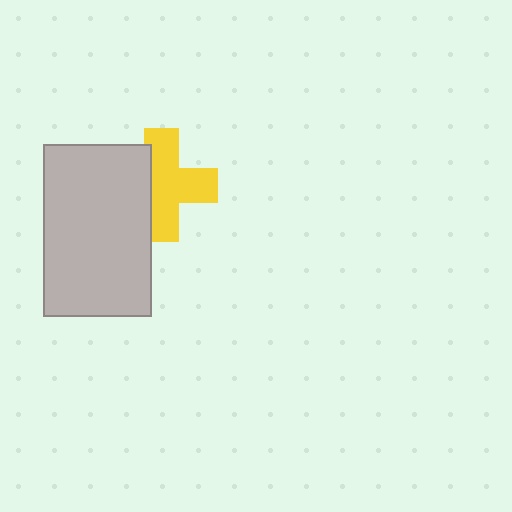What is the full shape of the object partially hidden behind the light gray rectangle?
The partially hidden object is a yellow cross.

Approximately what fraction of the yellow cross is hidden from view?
Roughly 32% of the yellow cross is hidden behind the light gray rectangle.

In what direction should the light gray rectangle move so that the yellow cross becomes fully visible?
The light gray rectangle should move left. That is the shortest direction to clear the overlap and leave the yellow cross fully visible.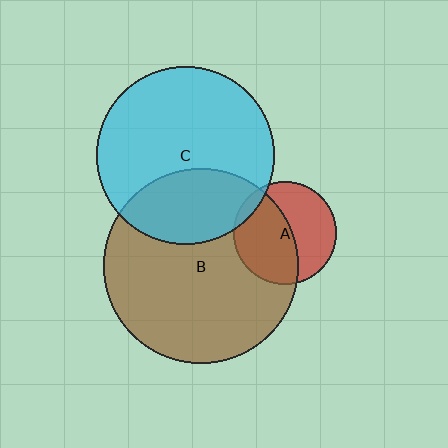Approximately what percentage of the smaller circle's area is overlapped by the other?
Approximately 5%.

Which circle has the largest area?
Circle B (brown).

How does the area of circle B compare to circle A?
Approximately 3.6 times.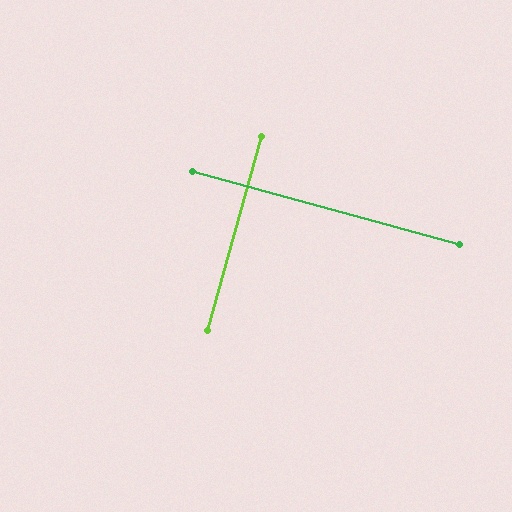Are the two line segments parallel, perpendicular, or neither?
Perpendicular — they meet at approximately 90°.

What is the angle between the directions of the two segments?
Approximately 90 degrees.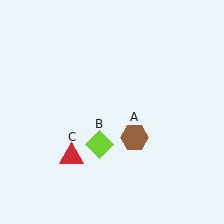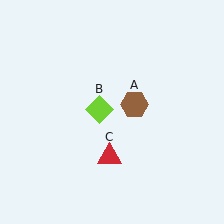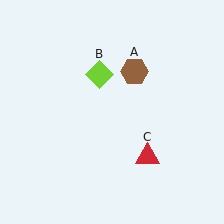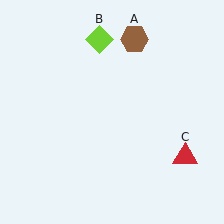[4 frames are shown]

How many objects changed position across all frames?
3 objects changed position: brown hexagon (object A), lime diamond (object B), red triangle (object C).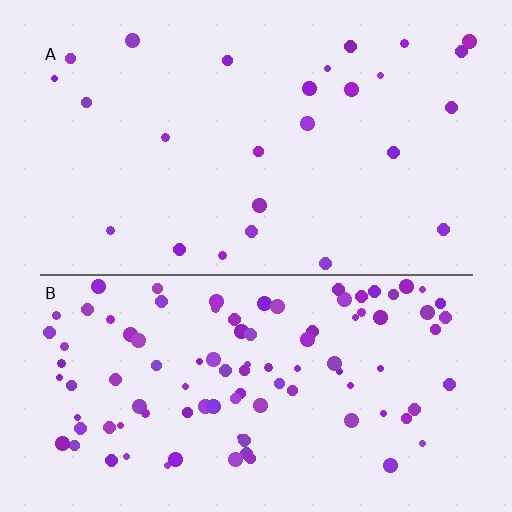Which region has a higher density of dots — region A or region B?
B (the bottom).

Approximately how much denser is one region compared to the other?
Approximately 4.0× — region B over region A.